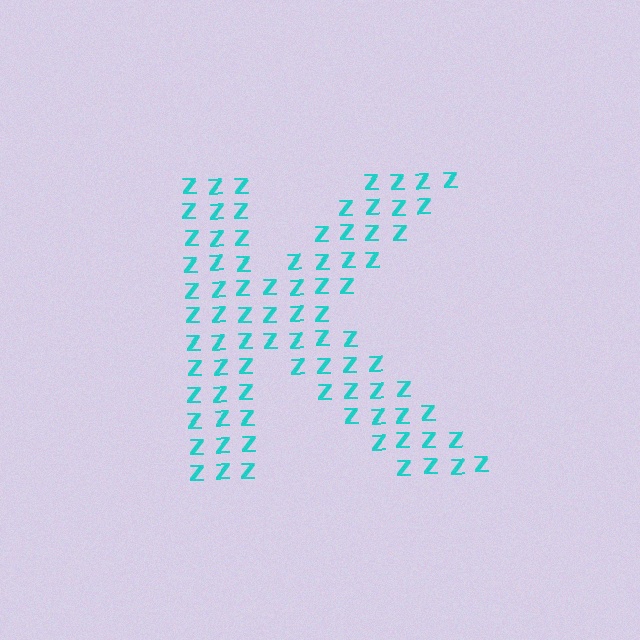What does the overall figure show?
The overall figure shows the letter K.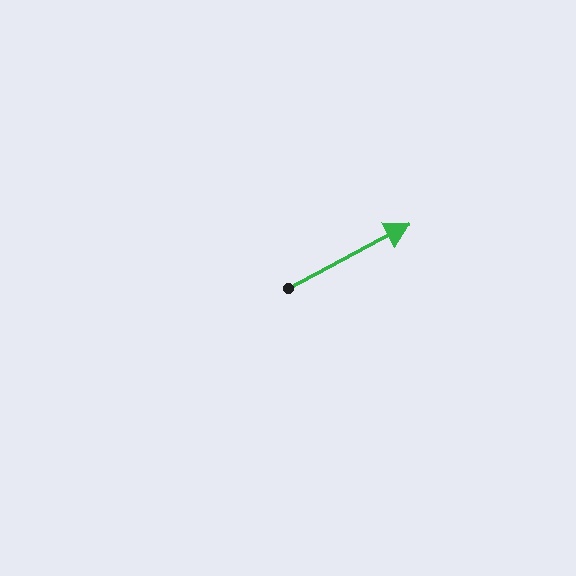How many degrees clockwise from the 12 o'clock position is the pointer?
Approximately 62 degrees.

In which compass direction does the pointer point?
Northeast.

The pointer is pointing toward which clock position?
Roughly 2 o'clock.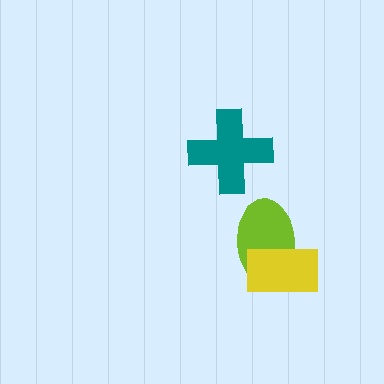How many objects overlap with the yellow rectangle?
1 object overlaps with the yellow rectangle.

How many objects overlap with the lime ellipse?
1 object overlaps with the lime ellipse.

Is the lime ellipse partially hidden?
Yes, it is partially covered by another shape.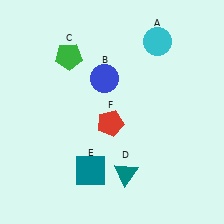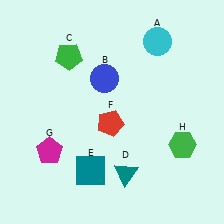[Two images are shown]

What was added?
A magenta pentagon (G), a green hexagon (H) were added in Image 2.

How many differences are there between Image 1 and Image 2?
There are 2 differences between the two images.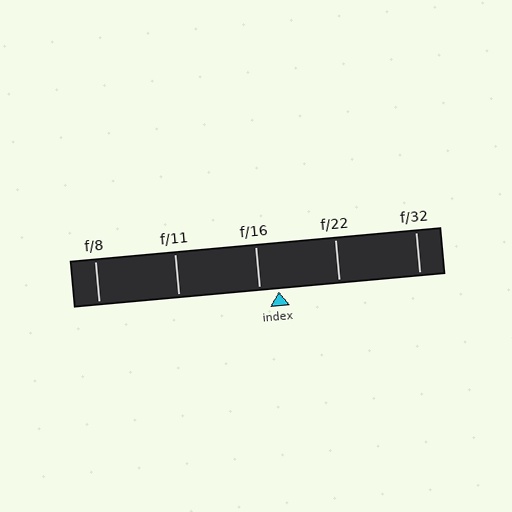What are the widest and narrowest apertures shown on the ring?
The widest aperture shown is f/8 and the narrowest is f/32.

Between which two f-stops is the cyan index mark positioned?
The index mark is between f/16 and f/22.